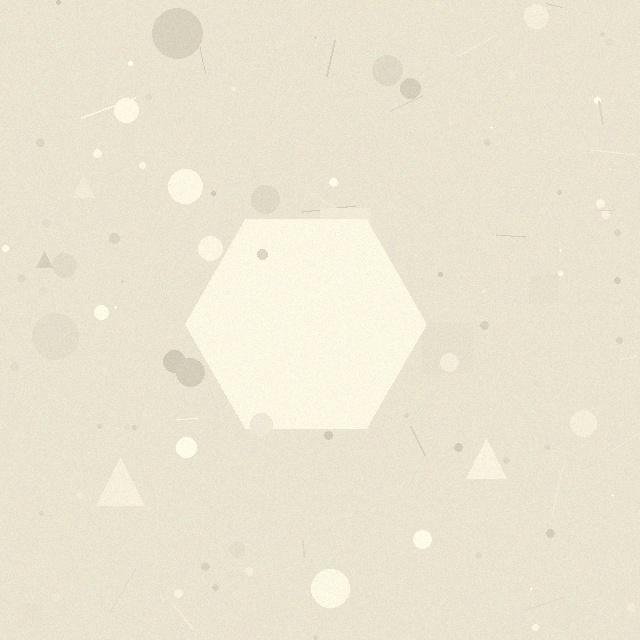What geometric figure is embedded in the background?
A hexagon is embedded in the background.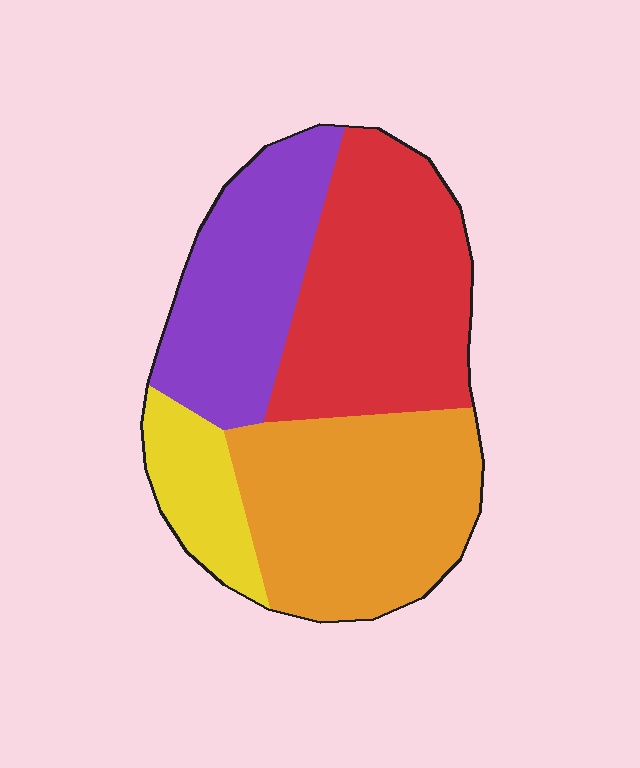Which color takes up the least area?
Yellow, at roughly 10%.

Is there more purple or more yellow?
Purple.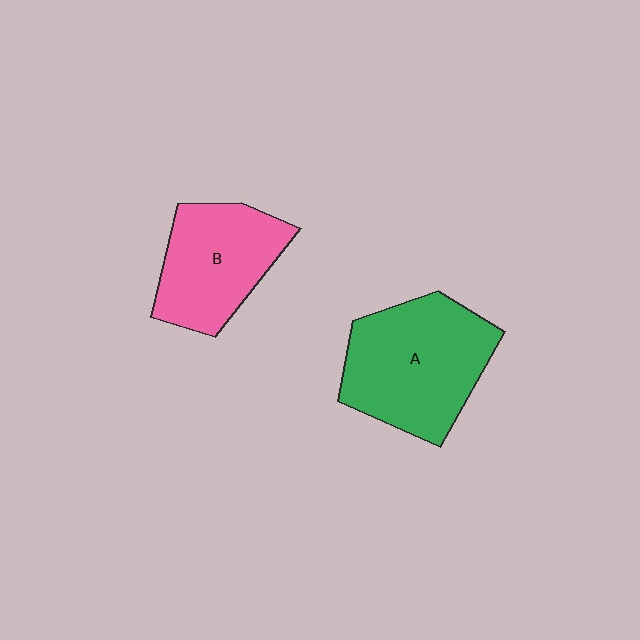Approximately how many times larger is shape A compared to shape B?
Approximately 1.3 times.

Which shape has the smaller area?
Shape B (pink).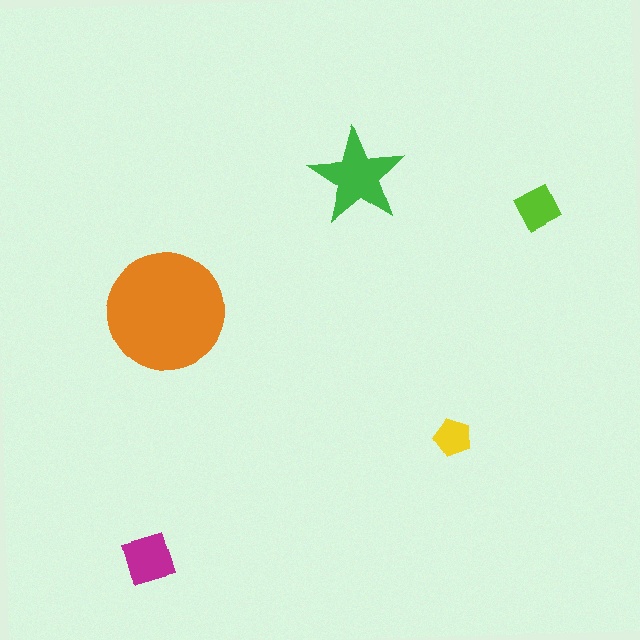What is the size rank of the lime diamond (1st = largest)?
4th.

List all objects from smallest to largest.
The yellow pentagon, the lime diamond, the magenta square, the green star, the orange circle.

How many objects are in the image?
There are 5 objects in the image.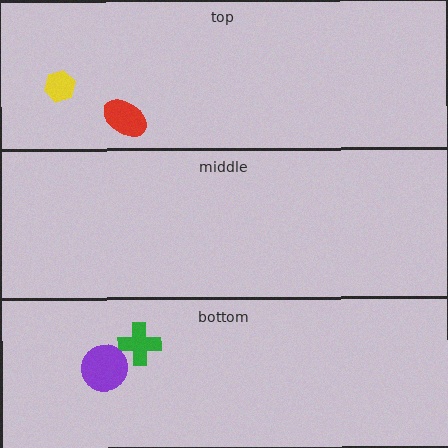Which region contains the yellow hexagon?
The top region.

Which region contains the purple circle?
The bottom region.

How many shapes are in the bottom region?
2.